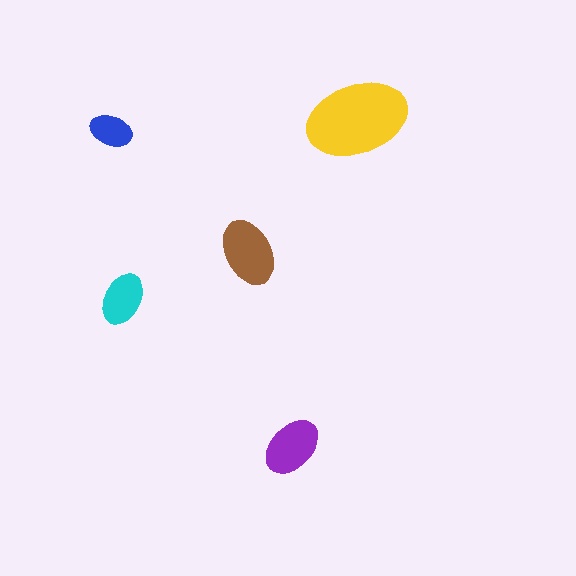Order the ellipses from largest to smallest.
the yellow one, the brown one, the purple one, the cyan one, the blue one.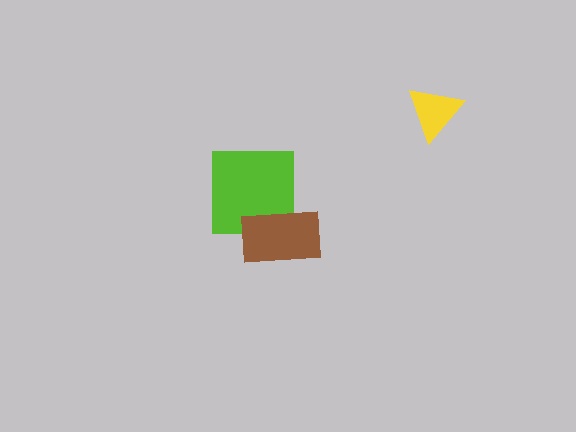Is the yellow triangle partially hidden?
No, no other shape covers it.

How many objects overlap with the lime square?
1 object overlaps with the lime square.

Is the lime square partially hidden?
Yes, it is partially covered by another shape.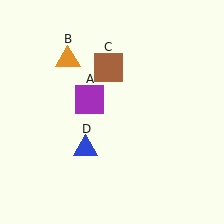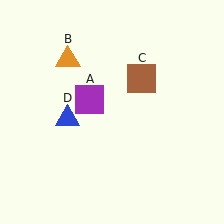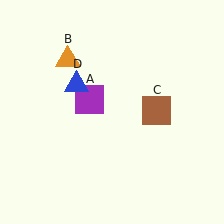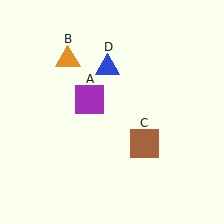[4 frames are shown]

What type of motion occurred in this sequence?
The brown square (object C), blue triangle (object D) rotated clockwise around the center of the scene.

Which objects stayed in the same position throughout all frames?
Purple square (object A) and orange triangle (object B) remained stationary.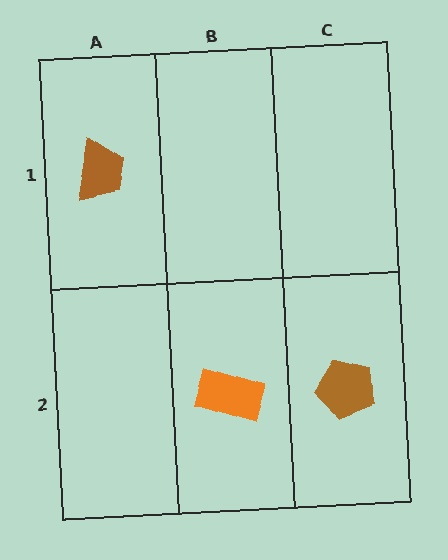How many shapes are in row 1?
1 shape.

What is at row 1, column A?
A brown trapezoid.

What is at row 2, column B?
An orange rectangle.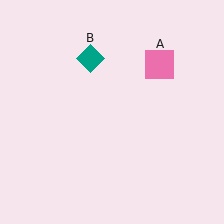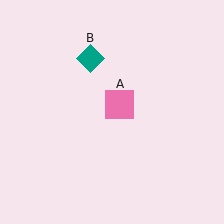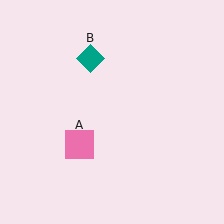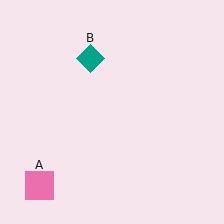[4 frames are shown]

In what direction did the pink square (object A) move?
The pink square (object A) moved down and to the left.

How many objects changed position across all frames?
1 object changed position: pink square (object A).